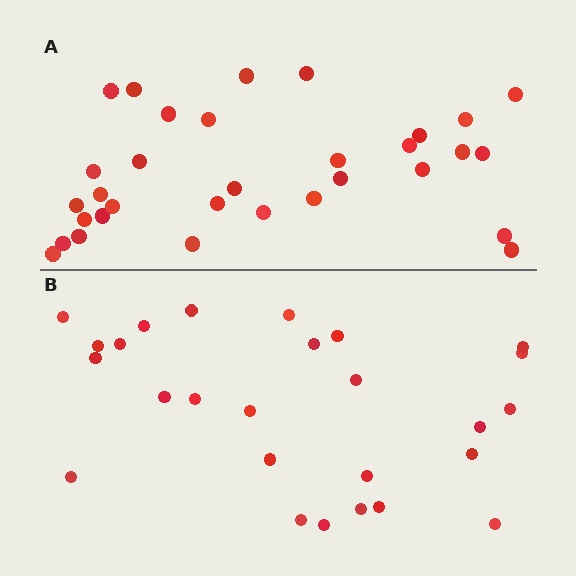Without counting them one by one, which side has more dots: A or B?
Region A (the top region) has more dots.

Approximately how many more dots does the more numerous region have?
Region A has about 6 more dots than region B.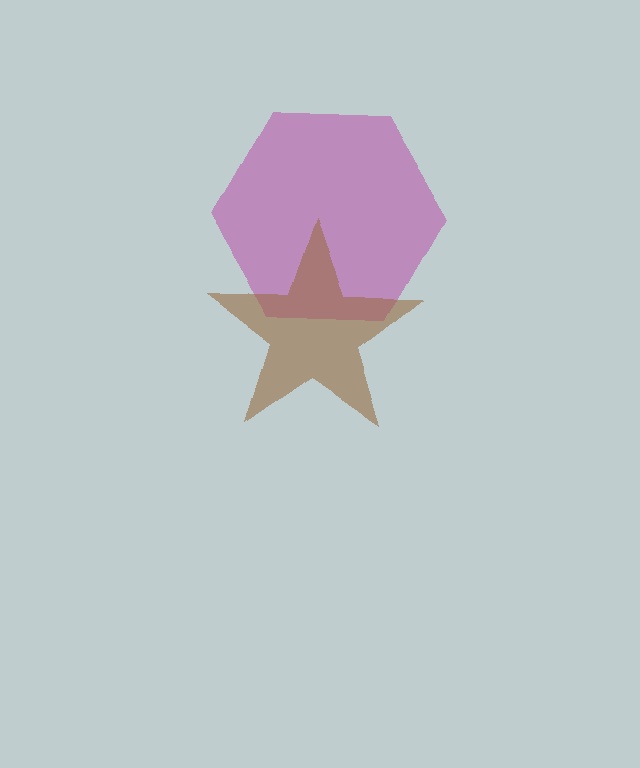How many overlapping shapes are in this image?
There are 2 overlapping shapes in the image.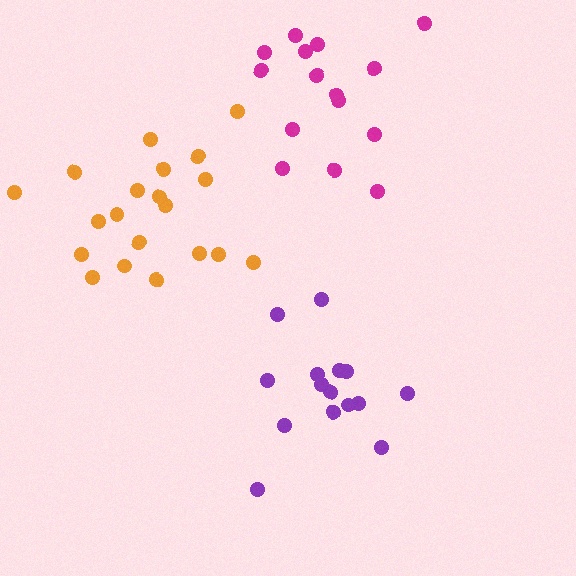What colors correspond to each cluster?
The clusters are colored: orange, magenta, purple.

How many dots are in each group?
Group 1: 20 dots, Group 2: 15 dots, Group 3: 15 dots (50 total).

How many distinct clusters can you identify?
There are 3 distinct clusters.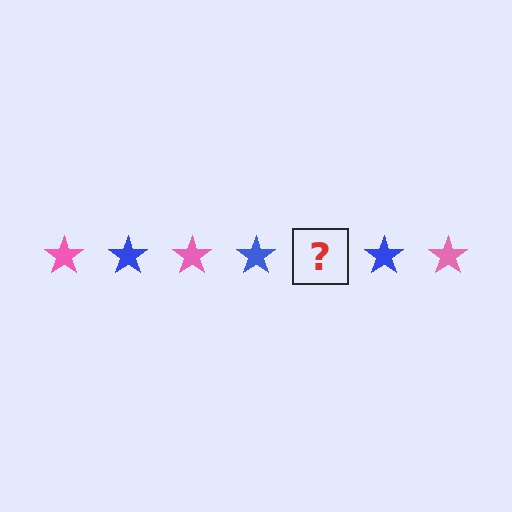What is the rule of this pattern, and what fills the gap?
The rule is that the pattern cycles through pink, blue stars. The gap should be filled with a pink star.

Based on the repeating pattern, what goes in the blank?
The blank should be a pink star.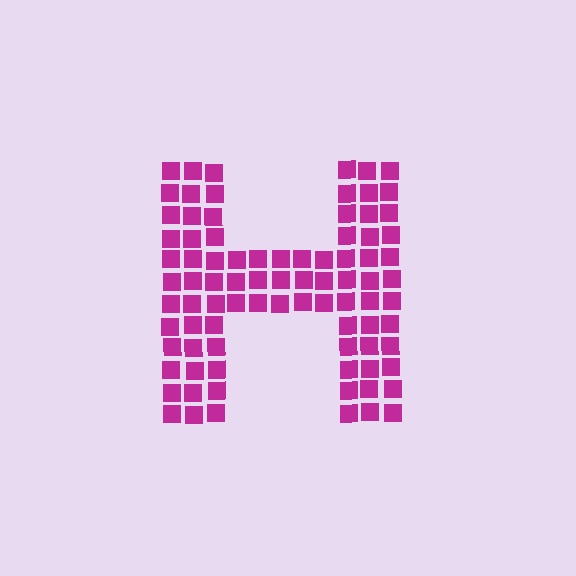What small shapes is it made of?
It is made of small squares.